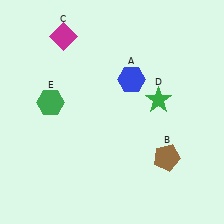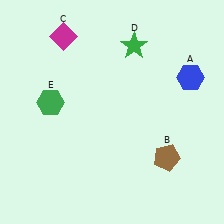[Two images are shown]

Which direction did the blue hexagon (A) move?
The blue hexagon (A) moved right.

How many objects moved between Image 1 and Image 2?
2 objects moved between the two images.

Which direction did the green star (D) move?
The green star (D) moved up.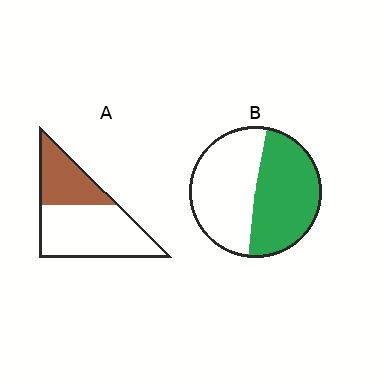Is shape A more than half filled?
No.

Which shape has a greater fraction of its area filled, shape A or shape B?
Shape B.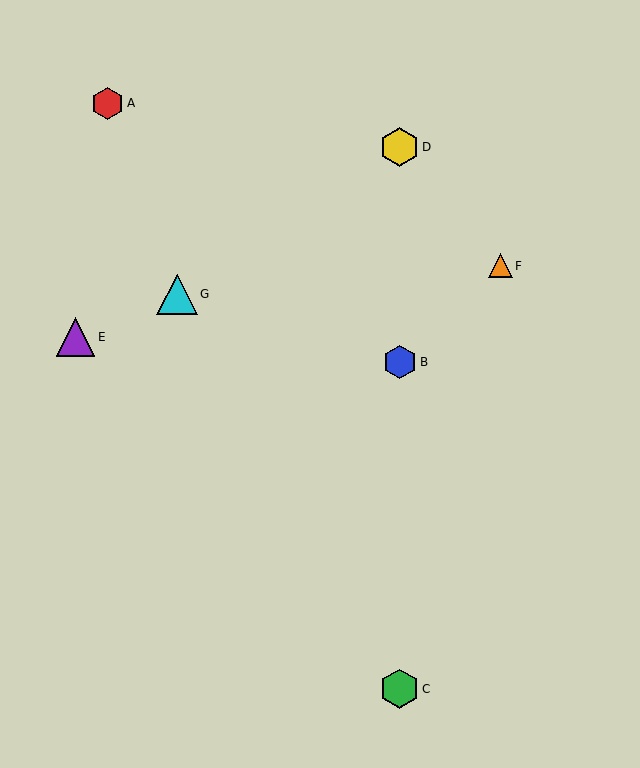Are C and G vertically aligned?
No, C is at x≈400 and G is at x≈177.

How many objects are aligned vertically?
3 objects (B, C, D) are aligned vertically.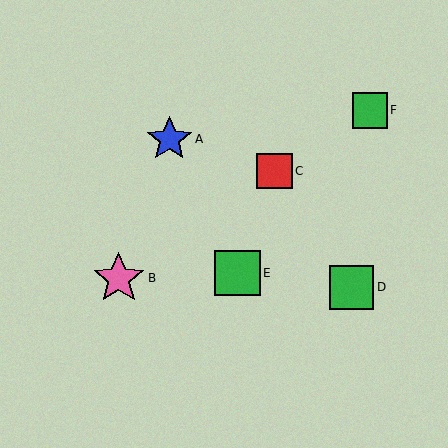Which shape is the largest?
The pink star (labeled B) is the largest.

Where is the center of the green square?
The center of the green square is at (237, 273).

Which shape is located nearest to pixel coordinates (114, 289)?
The pink star (labeled B) at (119, 278) is nearest to that location.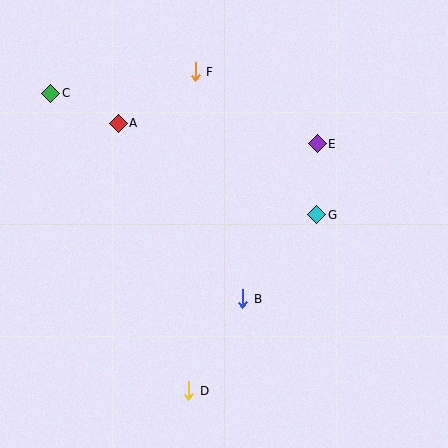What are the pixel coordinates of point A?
Point A is at (118, 123).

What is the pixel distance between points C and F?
The distance between C and F is 146 pixels.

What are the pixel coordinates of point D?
Point D is at (189, 391).